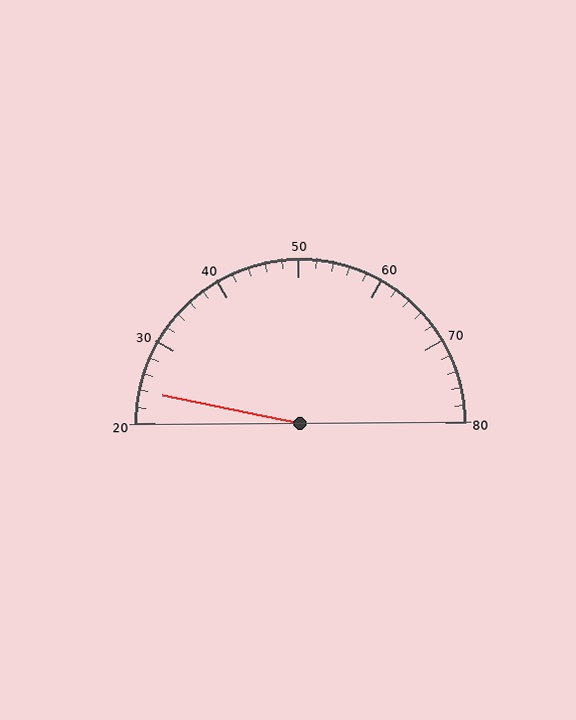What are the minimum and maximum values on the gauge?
The gauge ranges from 20 to 80.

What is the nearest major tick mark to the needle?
The nearest major tick mark is 20.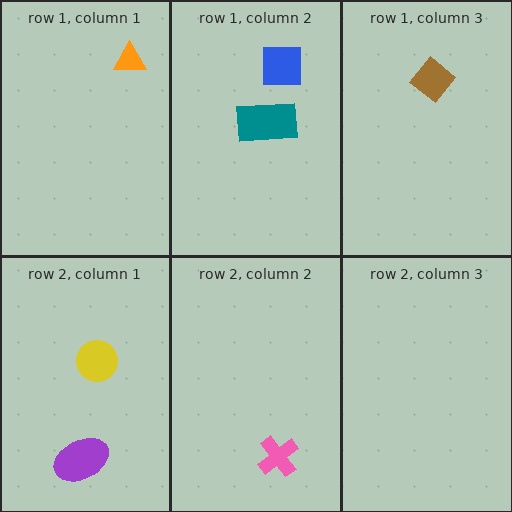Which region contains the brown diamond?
The row 1, column 3 region.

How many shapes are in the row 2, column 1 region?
2.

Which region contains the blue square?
The row 1, column 2 region.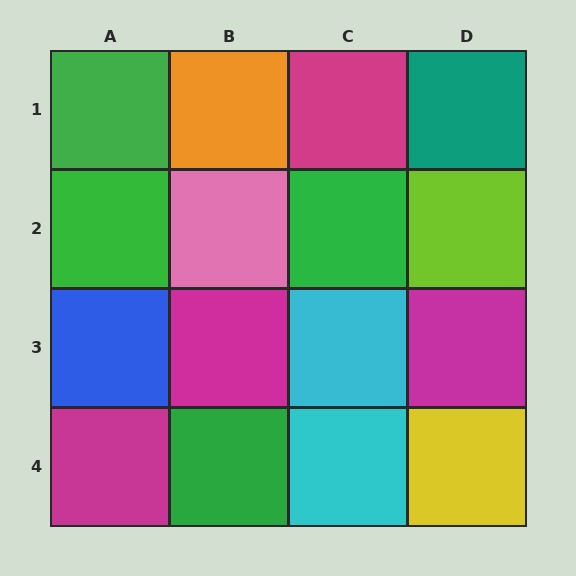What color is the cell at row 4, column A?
Magenta.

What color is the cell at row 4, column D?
Yellow.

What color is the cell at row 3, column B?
Magenta.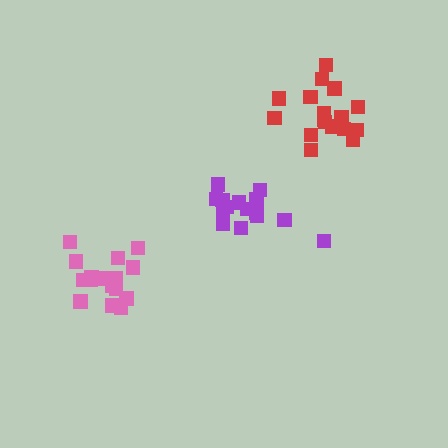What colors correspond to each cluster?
The clusters are colored: pink, purple, red.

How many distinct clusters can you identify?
There are 3 distinct clusters.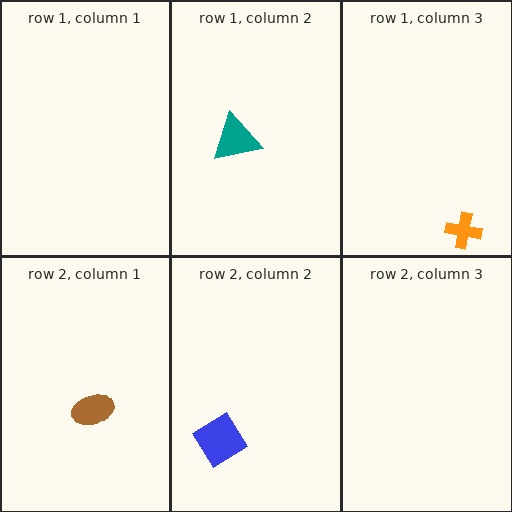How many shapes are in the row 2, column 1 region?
1.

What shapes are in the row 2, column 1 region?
The brown ellipse.